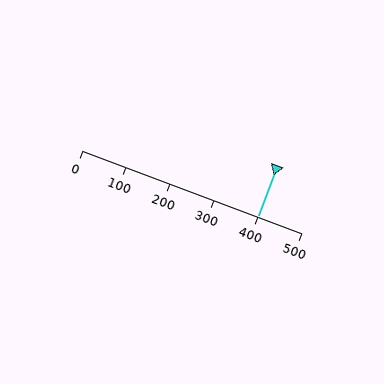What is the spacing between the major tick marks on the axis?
The major ticks are spaced 100 apart.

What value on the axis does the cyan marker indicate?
The marker indicates approximately 400.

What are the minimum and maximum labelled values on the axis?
The axis runs from 0 to 500.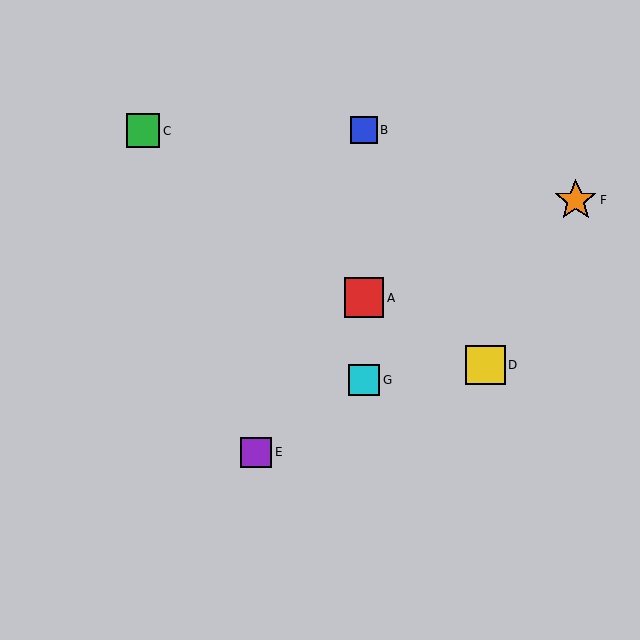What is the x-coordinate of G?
Object G is at x≈364.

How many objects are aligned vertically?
3 objects (A, B, G) are aligned vertically.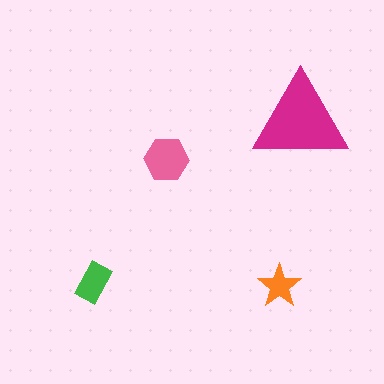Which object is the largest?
The magenta triangle.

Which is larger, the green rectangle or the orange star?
The green rectangle.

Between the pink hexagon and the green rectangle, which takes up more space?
The pink hexagon.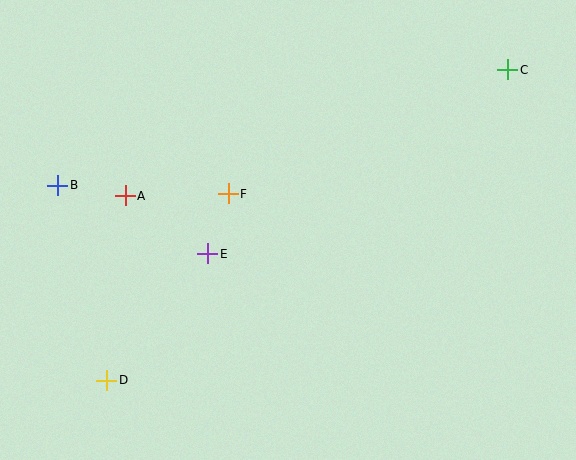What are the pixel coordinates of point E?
Point E is at (208, 254).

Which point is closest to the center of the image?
Point F at (228, 194) is closest to the center.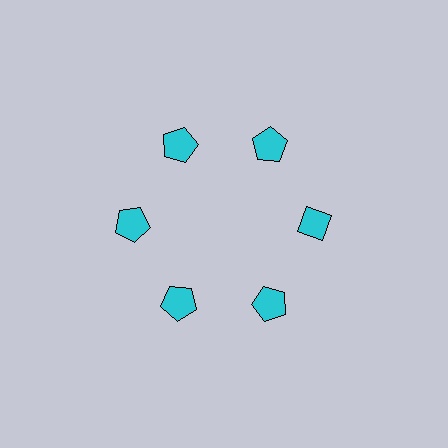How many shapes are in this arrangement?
There are 6 shapes arranged in a ring pattern.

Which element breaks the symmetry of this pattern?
The cyan diamond at roughly the 3 o'clock position breaks the symmetry. All other shapes are cyan pentagons.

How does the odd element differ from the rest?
It has a different shape: diamond instead of pentagon.